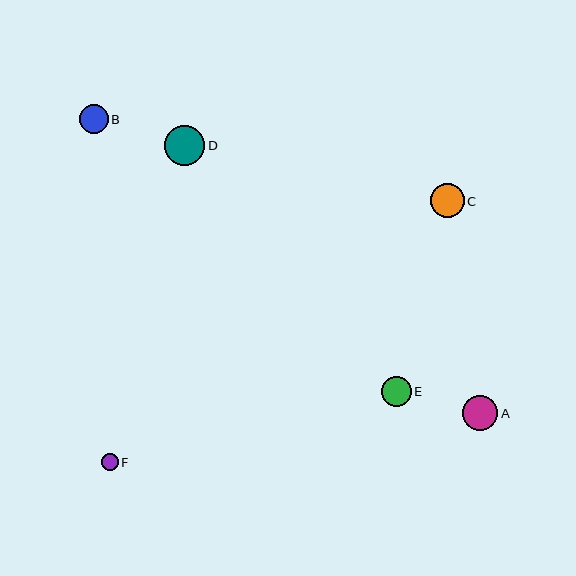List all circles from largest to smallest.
From largest to smallest: D, A, C, E, B, F.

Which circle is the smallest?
Circle F is the smallest with a size of approximately 17 pixels.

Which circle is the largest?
Circle D is the largest with a size of approximately 40 pixels.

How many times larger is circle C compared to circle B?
Circle C is approximately 1.2 times the size of circle B.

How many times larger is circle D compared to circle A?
Circle D is approximately 1.1 times the size of circle A.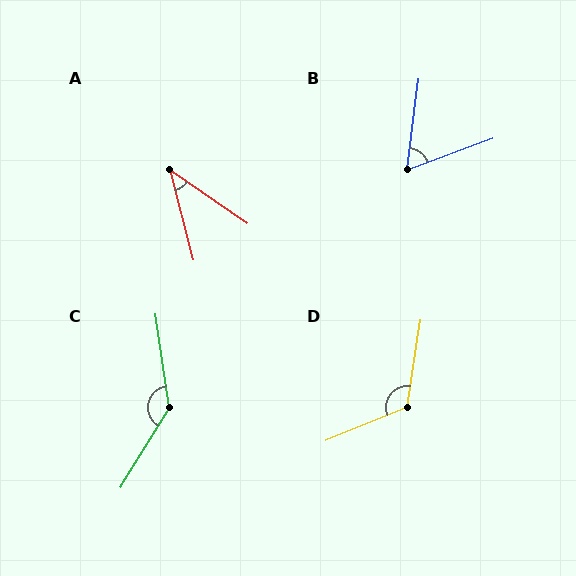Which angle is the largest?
C, at approximately 140 degrees.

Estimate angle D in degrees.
Approximately 121 degrees.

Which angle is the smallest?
A, at approximately 40 degrees.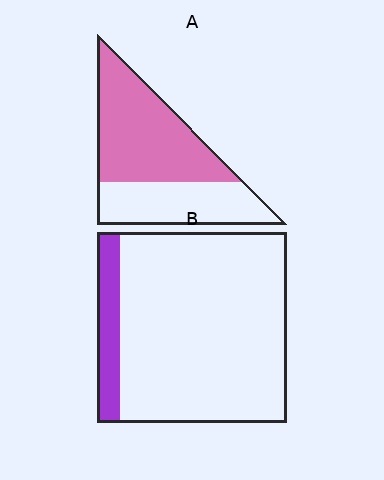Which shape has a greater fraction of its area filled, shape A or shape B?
Shape A.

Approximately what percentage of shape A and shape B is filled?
A is approximately 60% and B is approximately 10%.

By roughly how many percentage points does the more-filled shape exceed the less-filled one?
By roughly 50 percentage points (A over B).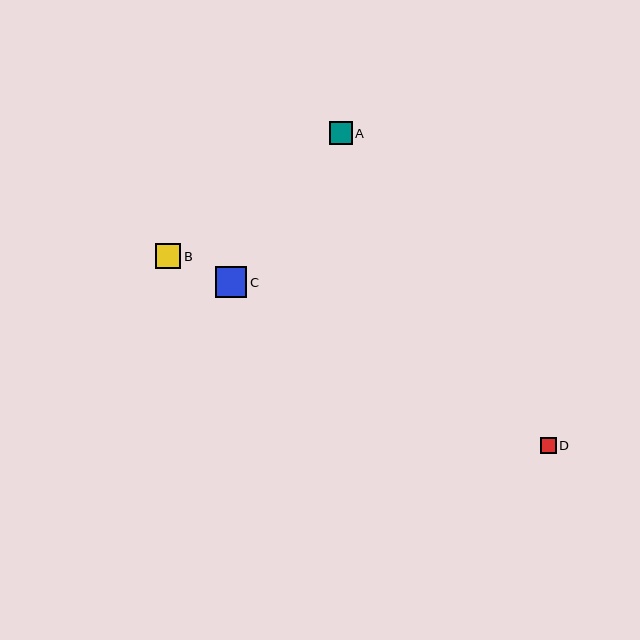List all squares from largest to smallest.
From largest to smallest: C, B, A, D.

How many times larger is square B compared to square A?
Square B is approximately 1.1 times the size of square A.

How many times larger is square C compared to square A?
Square C is approximately 1.4 times the size of square A.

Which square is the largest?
Square C is the largest with a size of approximately 31 pixels.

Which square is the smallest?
Square D is the smallest with a size of approximately 16 pixels.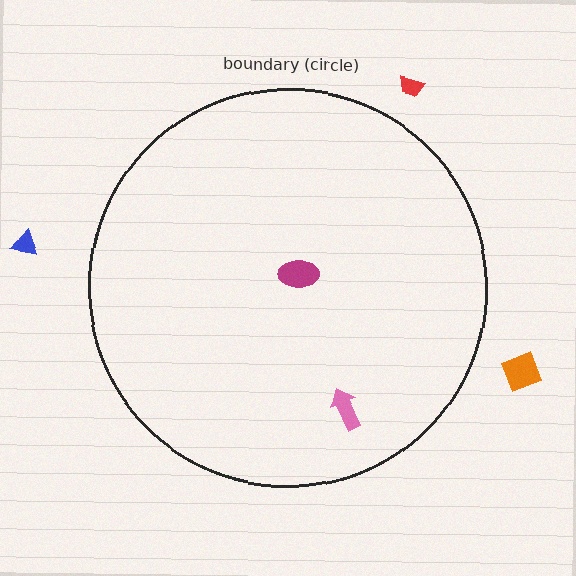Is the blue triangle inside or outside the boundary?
Outside.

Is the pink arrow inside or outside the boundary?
Inside.